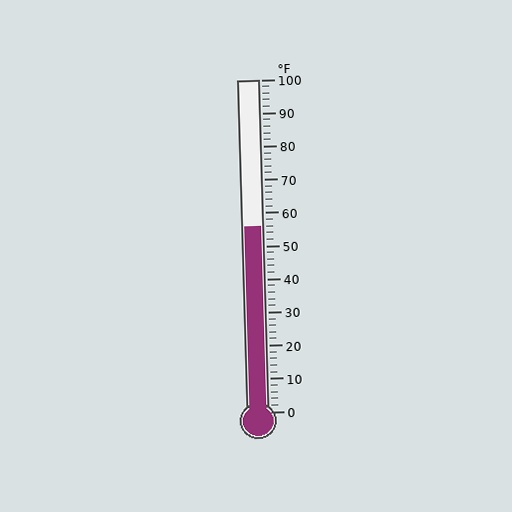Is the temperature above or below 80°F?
The temperature is below 80°F.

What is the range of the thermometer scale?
The thermometer scale ranges from 0°F to 100°F.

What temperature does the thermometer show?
The thermometer shows approximately 56°F.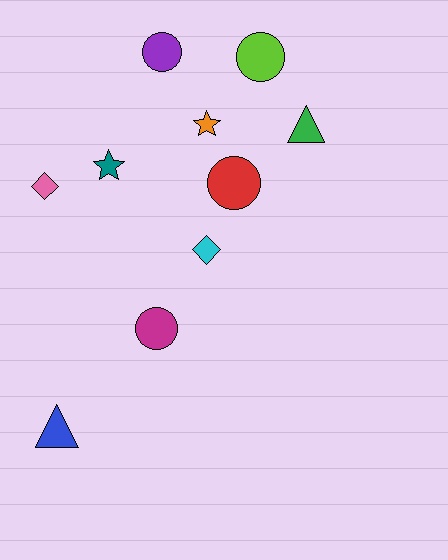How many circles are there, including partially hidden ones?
There are 4 circles.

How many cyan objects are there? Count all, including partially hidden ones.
There is 1 cyan object.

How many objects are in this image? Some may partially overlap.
There are 10 objects.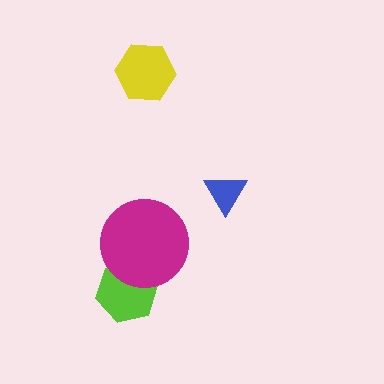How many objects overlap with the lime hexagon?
1 object overlaps with the lime hexagon.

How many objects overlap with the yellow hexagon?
0 objects overlap with the yellow hexagon.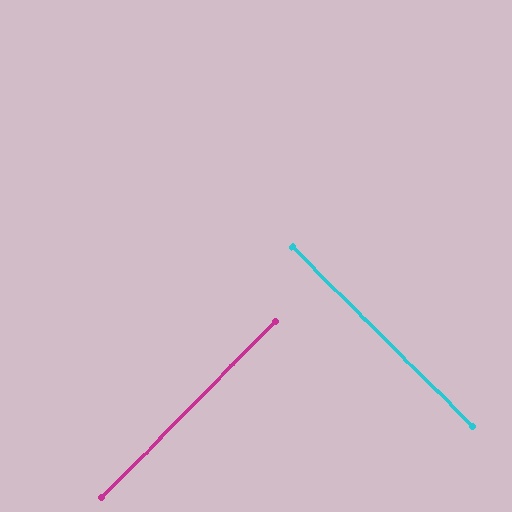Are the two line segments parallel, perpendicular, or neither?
Perpendicular — they meet at approximately 90°.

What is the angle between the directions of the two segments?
Approximately 90 degrees.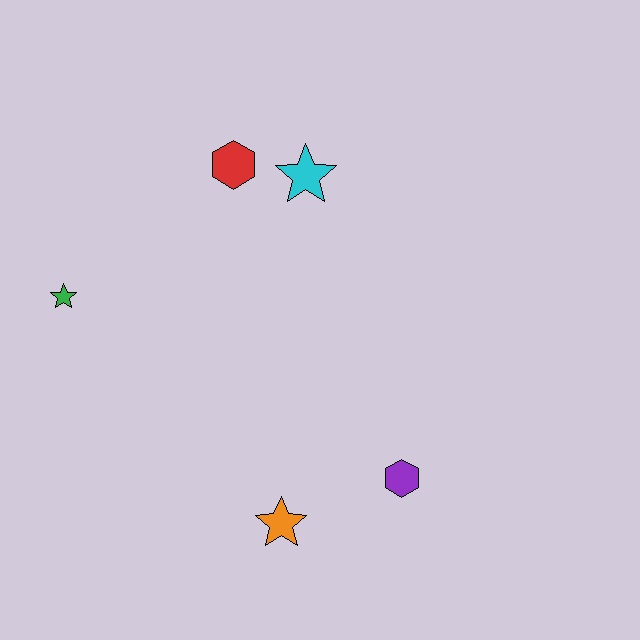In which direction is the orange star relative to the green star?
The orange star is below the green star.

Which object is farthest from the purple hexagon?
The green star is farthest from the purple hexagon.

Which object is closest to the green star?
The red hexagon is closest to the green star.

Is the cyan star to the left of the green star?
No